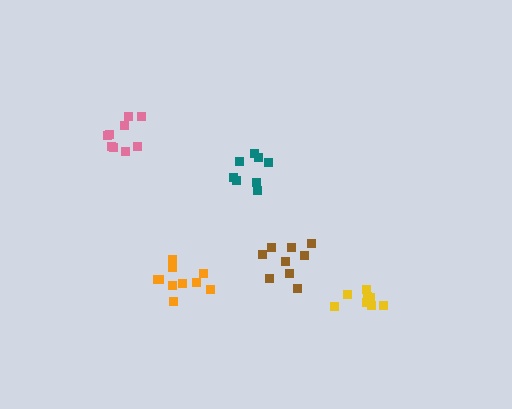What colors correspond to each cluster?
The clusters are colored: teal, brown, orange, pink, yellow.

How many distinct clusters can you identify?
There are 5 distinct clusters.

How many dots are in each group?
Group 1: 8 dots, Group 2: 9 dots, Group 3: 10 dots, Group 4: 9 dots, Group 5: 8 dots (44 total).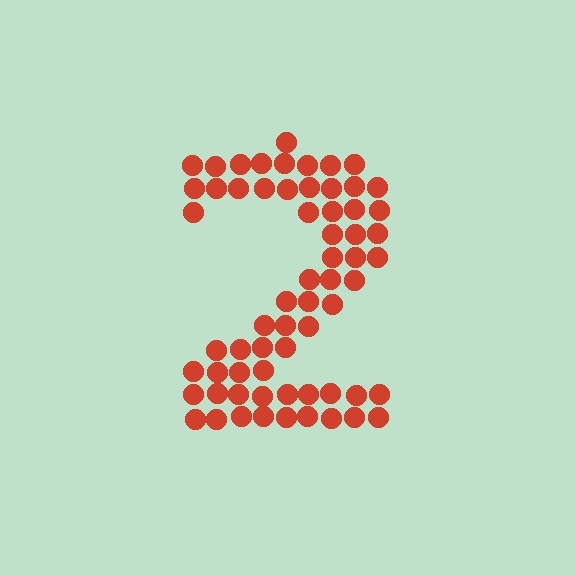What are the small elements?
The small elements are circles.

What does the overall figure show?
The overall figure shows the digit 2.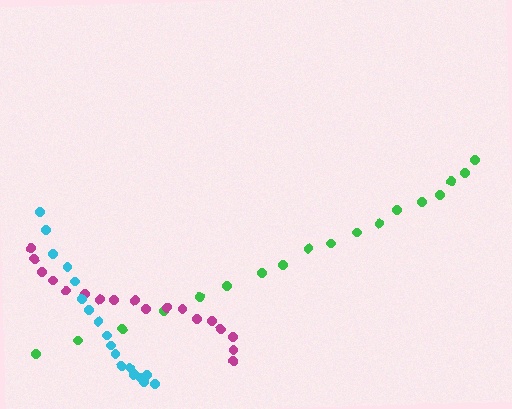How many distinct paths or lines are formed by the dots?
There are 3 distinct paths.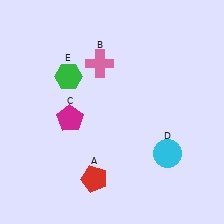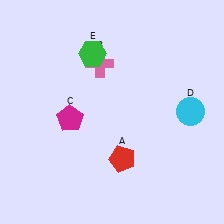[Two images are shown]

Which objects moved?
The objects that moved are: the red pentagon (A), the cyan circle (D), the green hexagon (E).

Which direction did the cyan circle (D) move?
The cyan circle (D) moved up.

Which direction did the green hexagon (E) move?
The green hexagon (E) moved right.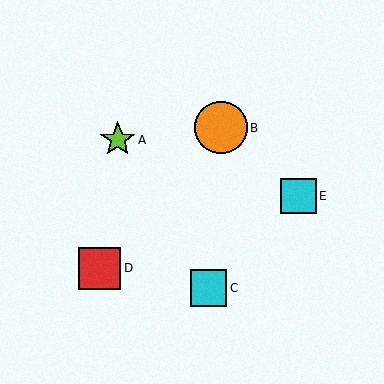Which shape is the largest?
The orange circle (labeled B) is the largest.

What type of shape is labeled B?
Shape B is an orange circle.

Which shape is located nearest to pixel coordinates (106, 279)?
The red square (labeled D) at (100, 268) is nearest to that location.